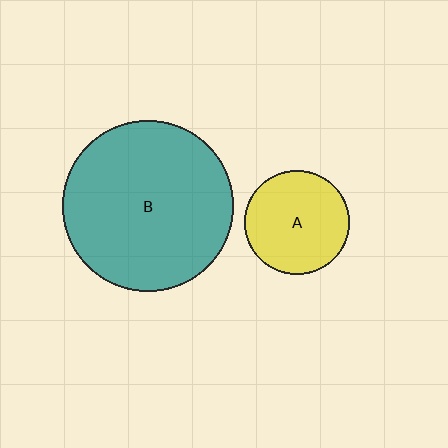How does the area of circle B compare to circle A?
Approximately 2.7 times.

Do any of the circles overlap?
No, none of the circles overlap.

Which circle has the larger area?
Circle B (teal).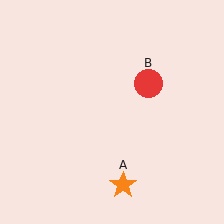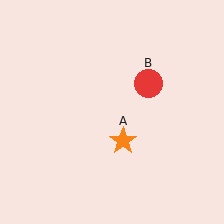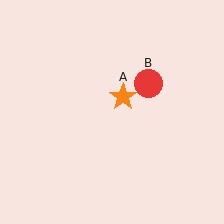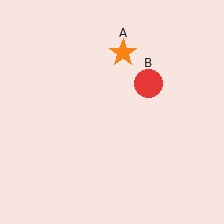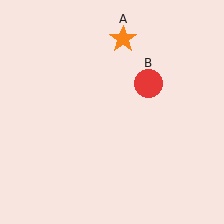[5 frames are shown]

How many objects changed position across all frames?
1 object changed position: orange star (object A).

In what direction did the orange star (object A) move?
The orange star (object A) moved up.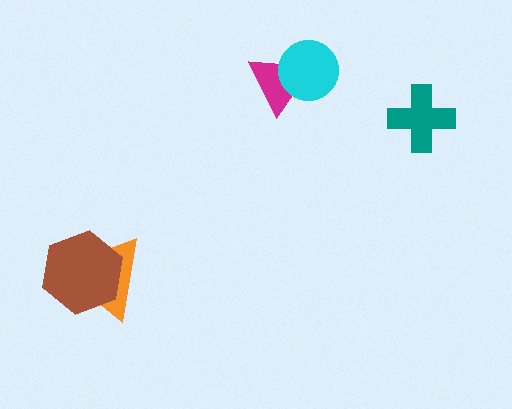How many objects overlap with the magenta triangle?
1 object overlaps with the magenta triangle.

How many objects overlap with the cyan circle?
1 object overlaps with the cyan circle.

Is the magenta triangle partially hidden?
Yes, it is partially covered by another shape.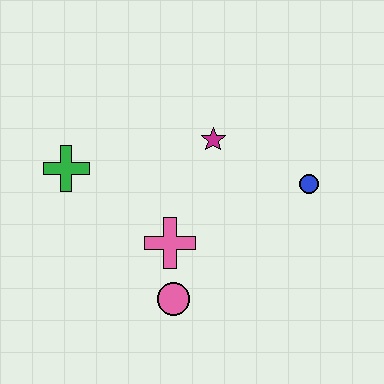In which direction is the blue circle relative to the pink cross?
The blue circle is to the right of the pink cross.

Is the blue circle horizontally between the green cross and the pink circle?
No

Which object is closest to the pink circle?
The pink cross is closest to the pink circle.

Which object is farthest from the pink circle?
The blue circle is farthest from the pink circle.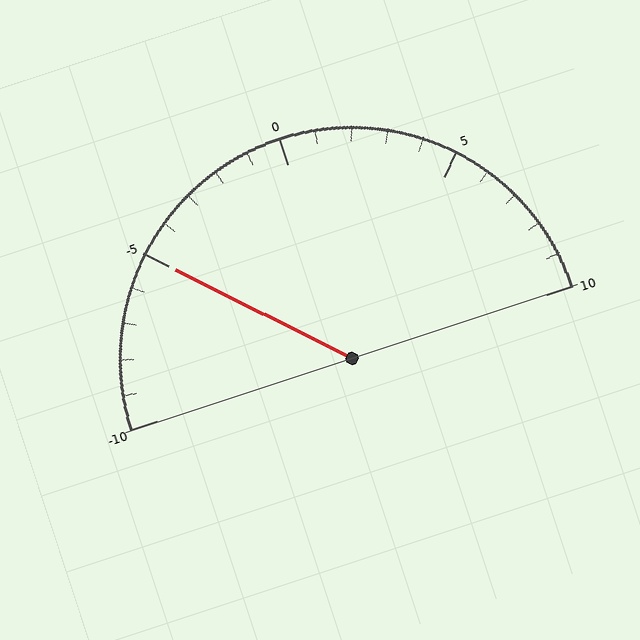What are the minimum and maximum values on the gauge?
The gauge ranges from -10 to 10.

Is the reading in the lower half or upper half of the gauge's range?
The reading is in the lower half of the range (-10 to 10).